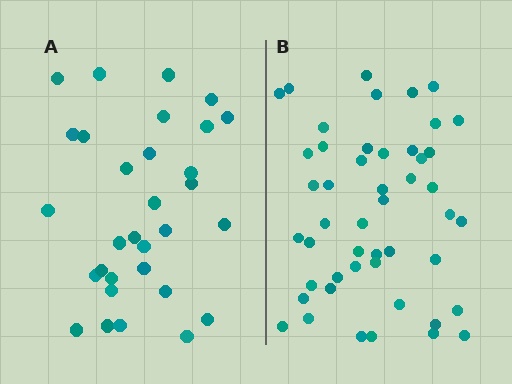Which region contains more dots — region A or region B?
Region B (the right region) has more dots.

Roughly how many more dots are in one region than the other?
Region B has approximately 15 more dots than region A.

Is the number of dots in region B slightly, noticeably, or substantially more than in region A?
Region B has substantially more. The ratio is roughly 1.5 to 1.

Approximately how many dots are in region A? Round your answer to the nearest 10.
About 30 dots. (The exact count is 31, which rounds to 30.)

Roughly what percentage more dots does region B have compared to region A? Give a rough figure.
About 55% more.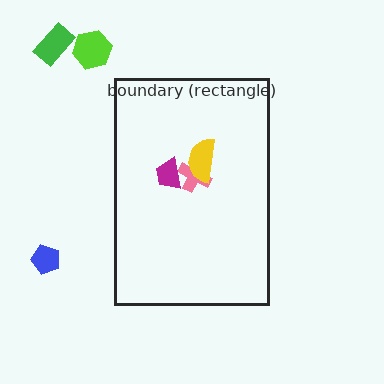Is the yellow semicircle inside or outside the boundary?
Inside.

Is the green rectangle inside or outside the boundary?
Outside.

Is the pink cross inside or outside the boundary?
Inside.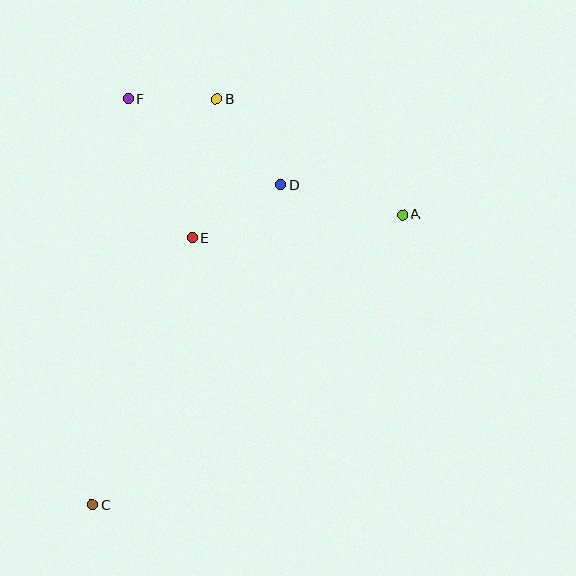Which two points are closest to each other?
Points B and F are closest to each other.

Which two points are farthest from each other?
Points A and C are farthest from each other.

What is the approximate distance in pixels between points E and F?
The distance between E and F is approximately 153 pixels.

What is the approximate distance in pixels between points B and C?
The distance between B and C is approximately 424 pixels.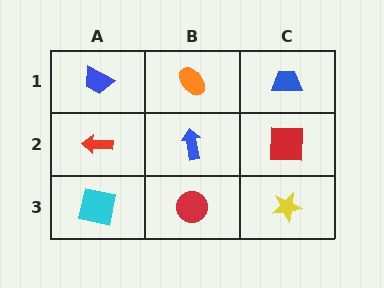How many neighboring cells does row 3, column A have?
2.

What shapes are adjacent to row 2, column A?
A blue trapezoid (row 1, column A), a cyan square (row 3, column A), a blue arrow (row 2, column B).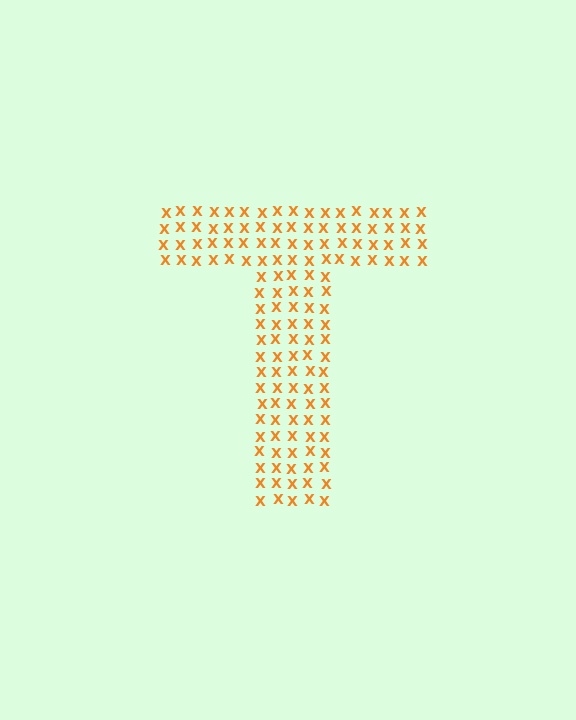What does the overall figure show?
The overall figure shows the letter T.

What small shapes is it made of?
It is made of small letter X's.